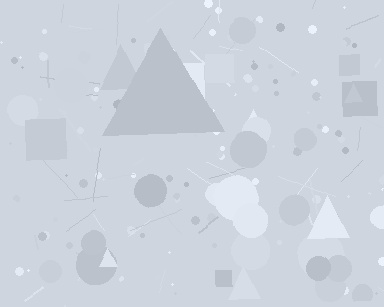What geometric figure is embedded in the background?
A triangle is embedded in the background.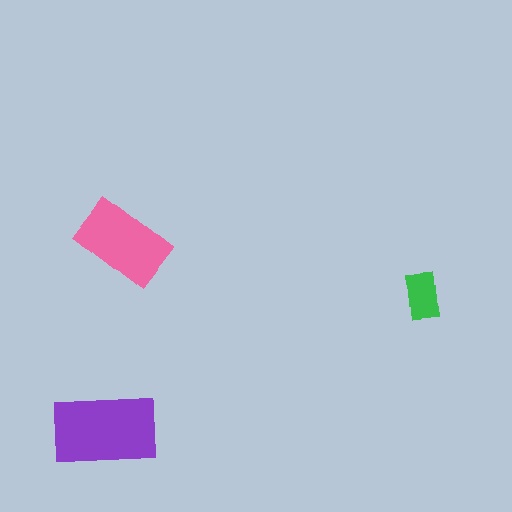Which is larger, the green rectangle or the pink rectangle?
The pink one.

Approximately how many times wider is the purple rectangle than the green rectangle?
About 2 times wider.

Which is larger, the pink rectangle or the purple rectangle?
The purple one.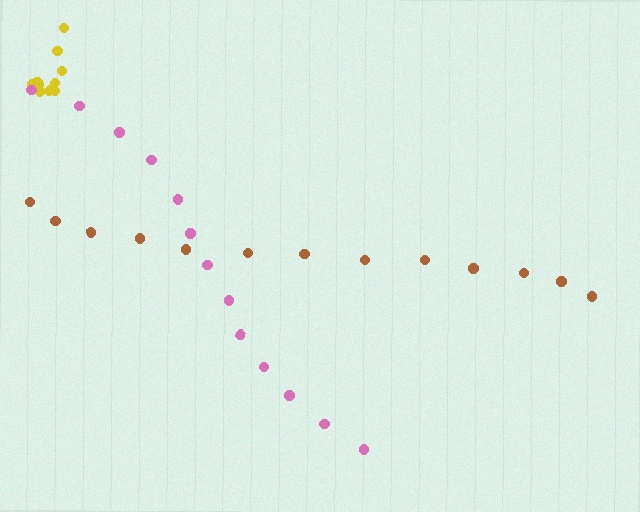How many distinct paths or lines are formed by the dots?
There are 3 distinct paths.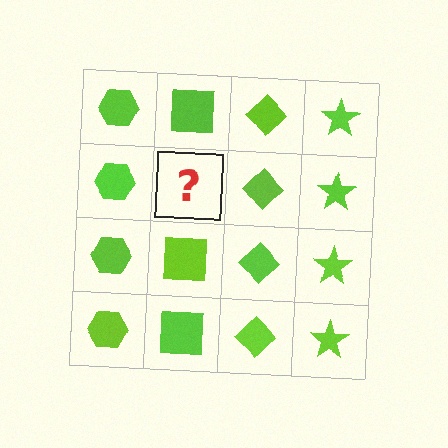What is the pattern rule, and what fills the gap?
The rule is that each column has a consistent shape. The gap should be filled with a lime square.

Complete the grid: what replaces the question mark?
The question mark should be replaced with a lime square.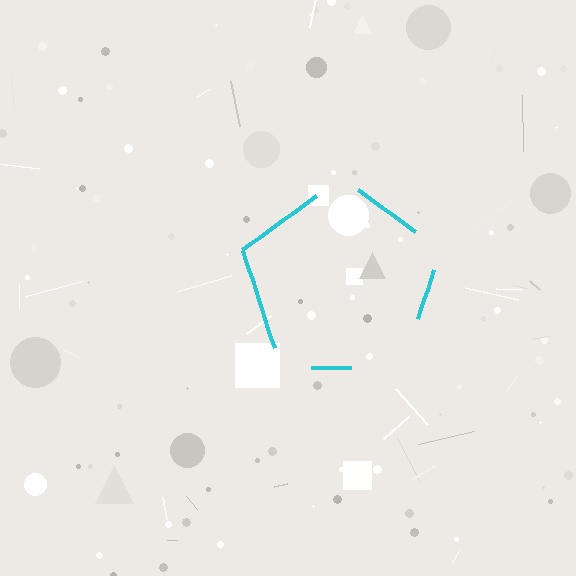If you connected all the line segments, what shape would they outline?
They would outline a pentagon.